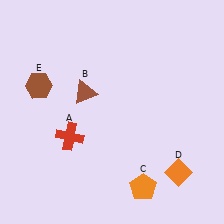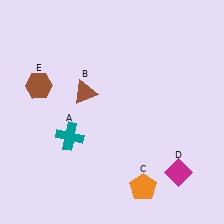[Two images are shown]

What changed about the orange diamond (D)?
In Image 1, D is orange. In Image 2, it changed to magenta.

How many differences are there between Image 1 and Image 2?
There are 2 differences between the two images.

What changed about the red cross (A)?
In Image 1, A is red. In Image 2, it changed to teal.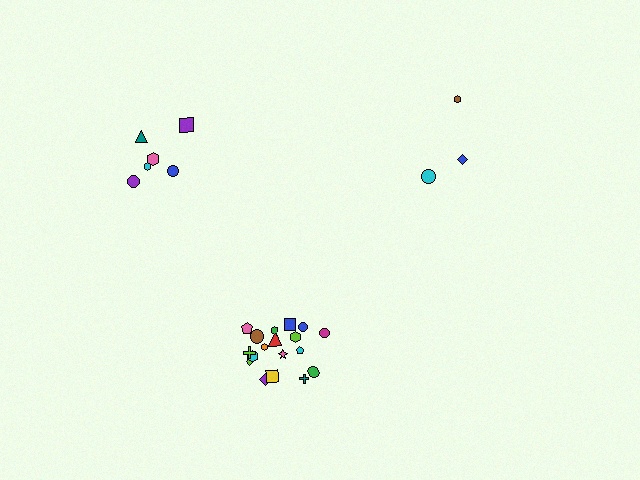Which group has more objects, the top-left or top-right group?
The top-left group.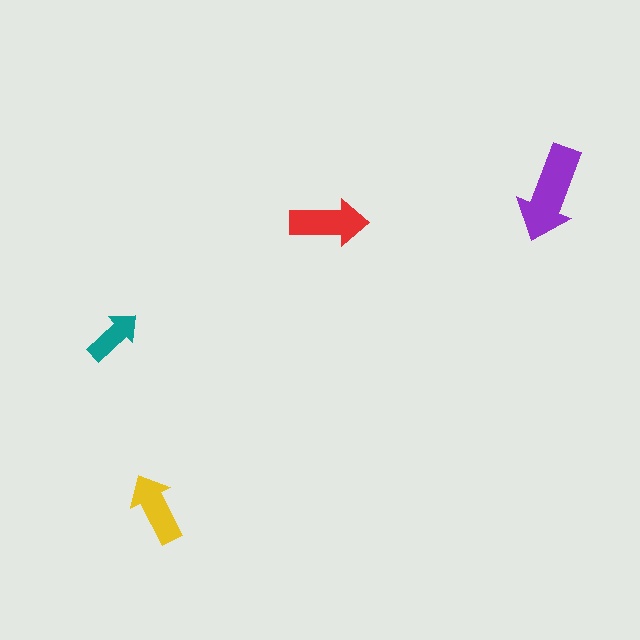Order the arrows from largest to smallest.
the purple one, the red one, the yellow one, the teal one.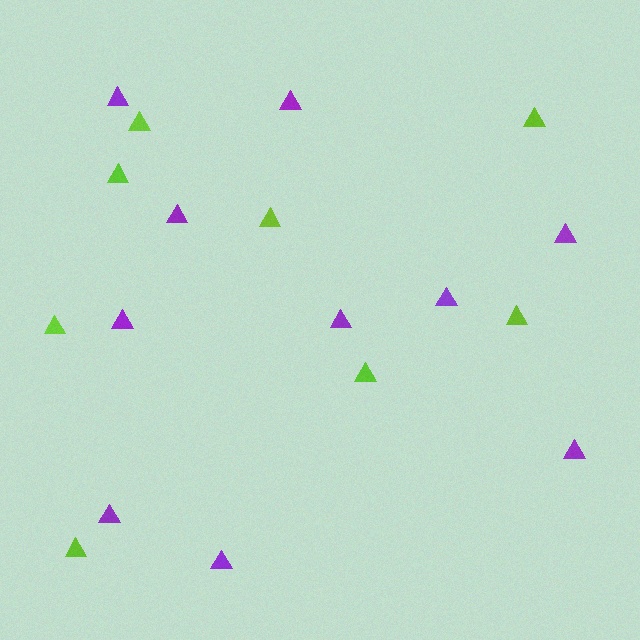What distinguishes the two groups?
There are 2 groups: one group of purple triangles (10) and one group of lime triangles (8).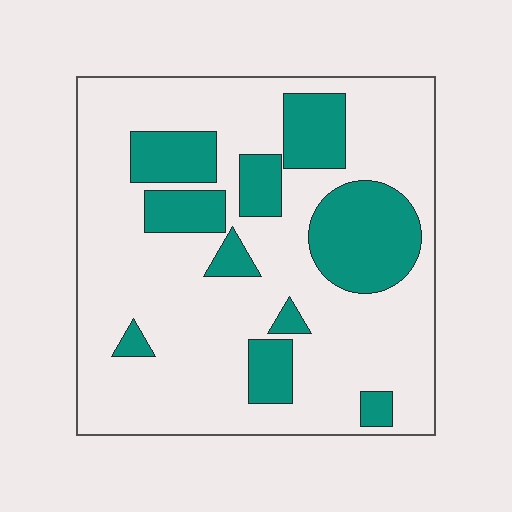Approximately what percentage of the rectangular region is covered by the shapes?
Approximately 25%.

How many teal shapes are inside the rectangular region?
10.